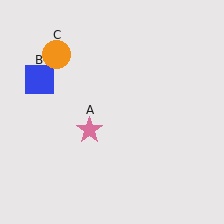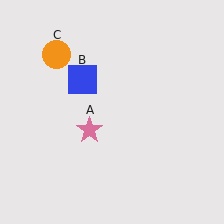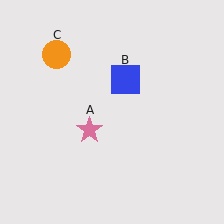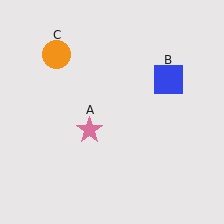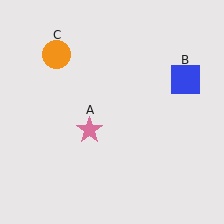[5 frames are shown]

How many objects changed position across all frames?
1 object changed position: blue square (object B).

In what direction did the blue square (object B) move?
The blue square (object B) moved right.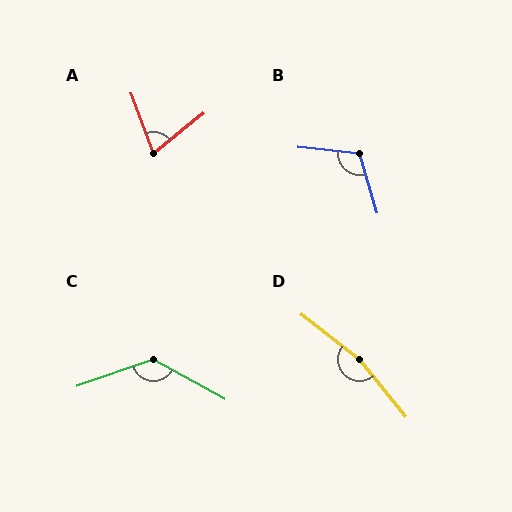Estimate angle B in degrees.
Approximately 112 degrees.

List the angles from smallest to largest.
A (72°), B (112°), C (132°), D (167°).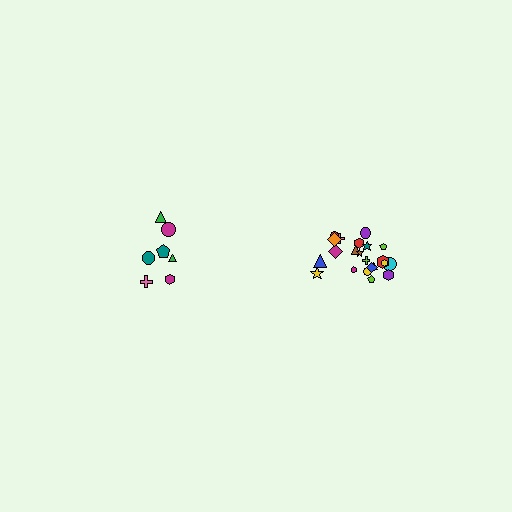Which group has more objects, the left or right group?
The right group.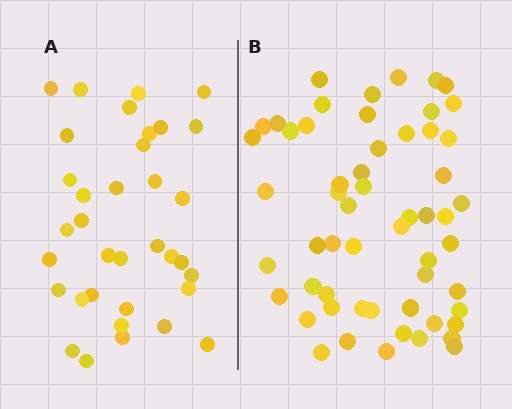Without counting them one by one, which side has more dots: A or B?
Region B (the right region) has more dots.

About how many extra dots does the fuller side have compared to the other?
Region B has approximately 20 more dots than region A.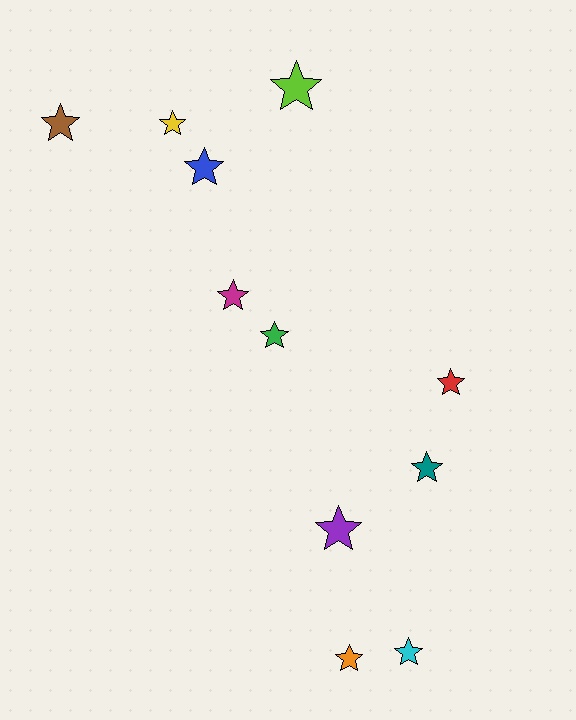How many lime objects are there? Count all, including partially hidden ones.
There is 1 lime object.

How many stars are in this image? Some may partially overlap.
There are 11 stars.